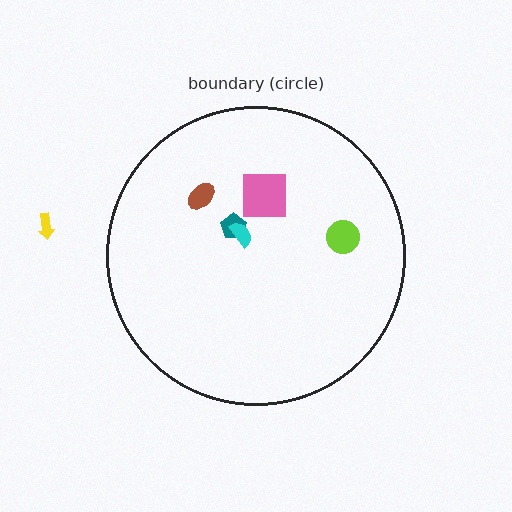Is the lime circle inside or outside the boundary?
Inside.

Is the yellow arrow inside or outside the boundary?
Outside.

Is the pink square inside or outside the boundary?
Inside.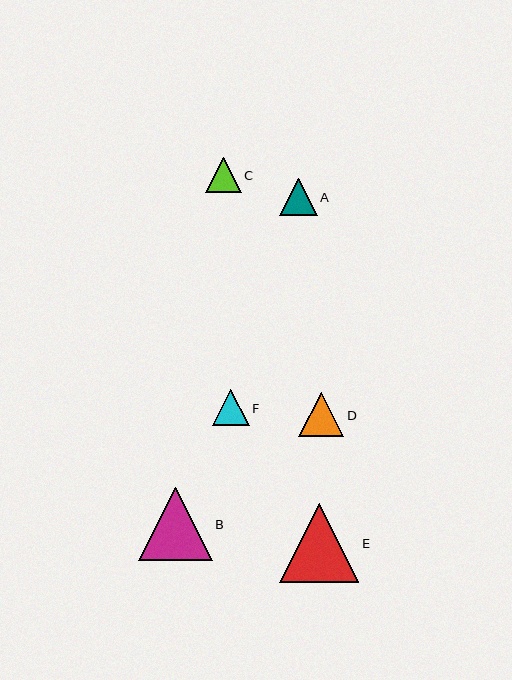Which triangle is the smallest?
Triangle C is the smallest with a size of approximately 35 pixels.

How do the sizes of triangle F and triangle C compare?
Triangle F and triangle C are approximately the same size.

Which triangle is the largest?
Triangle E is the largest with a size of approximately 79 pixels.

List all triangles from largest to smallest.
From largest to smallest: E, B, D, A, F, C.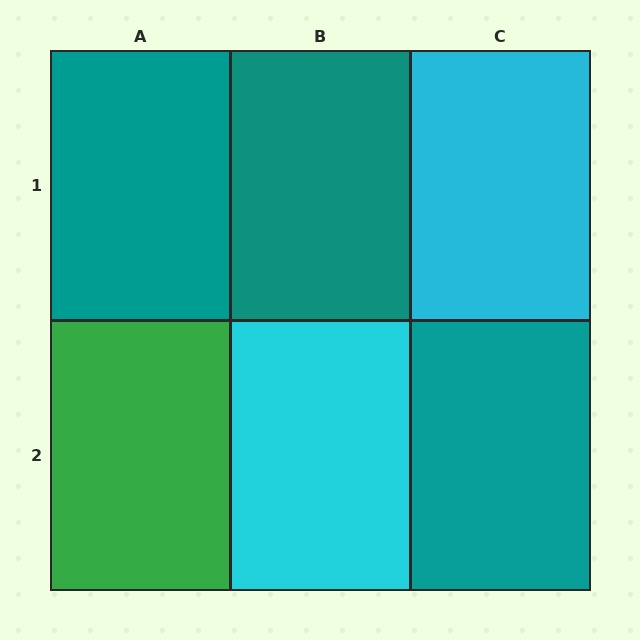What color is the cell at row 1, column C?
Cyan.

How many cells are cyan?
2 cells are cyan.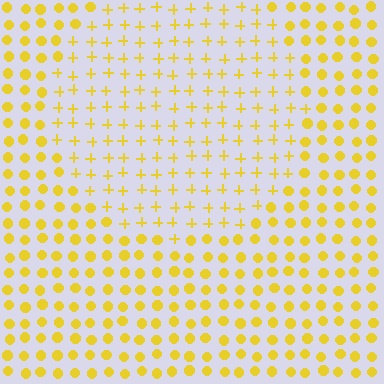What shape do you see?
I see a circle.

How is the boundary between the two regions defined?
The boundary is defined by a change in element shape: plus signs inside vs. circles outside. All elements share the same color and spacing.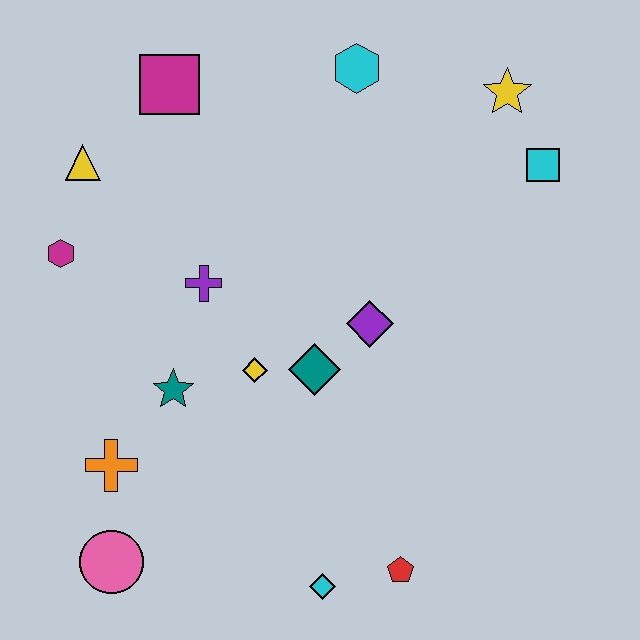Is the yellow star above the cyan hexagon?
No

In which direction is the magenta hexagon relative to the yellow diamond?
The magenta hexagon is to the left of the yellow diamond.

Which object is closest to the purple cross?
The yellow diamond is closest to the purple cross.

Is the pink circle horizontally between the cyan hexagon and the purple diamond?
No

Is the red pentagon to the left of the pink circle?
No